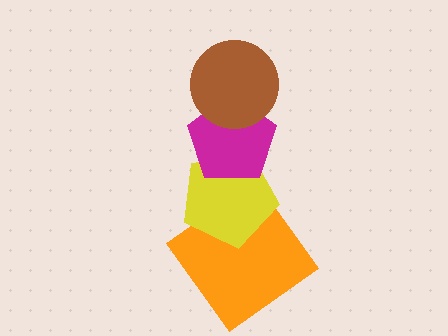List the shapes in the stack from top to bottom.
From top to bottom: the brown circle, the magenta pentagon, the yellow pentagon, the orange diamond.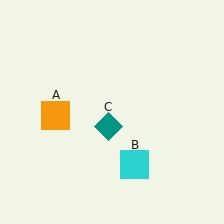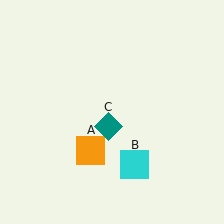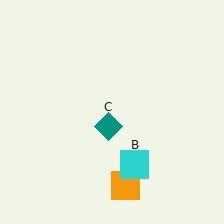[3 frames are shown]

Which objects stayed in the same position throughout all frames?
Cyan square (object B) and teal diamond (object C) remained stationary.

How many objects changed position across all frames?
1 object changed position: orange square (object A).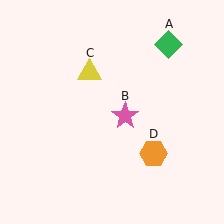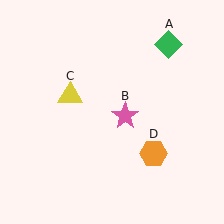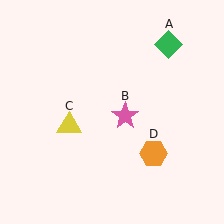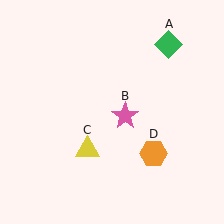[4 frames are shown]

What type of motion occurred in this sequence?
The yellow triangle (object C) rotated counterclockwise around the center of the scene.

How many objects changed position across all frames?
1 object changed position: yellow triangle (object C).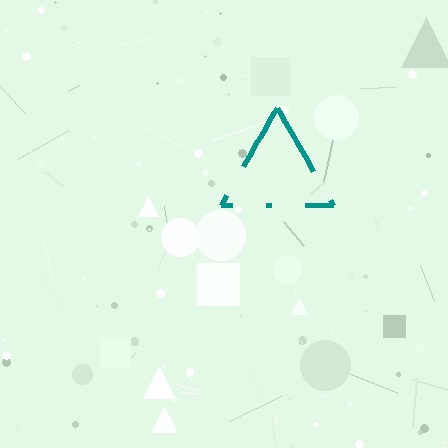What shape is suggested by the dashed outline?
The dashed outline suggests a triangle.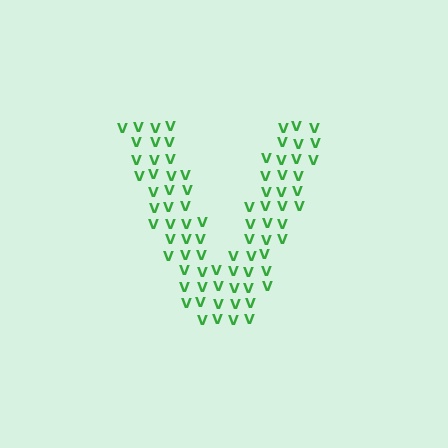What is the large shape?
The large shape is the letter V.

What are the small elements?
The small elements are letter V's.